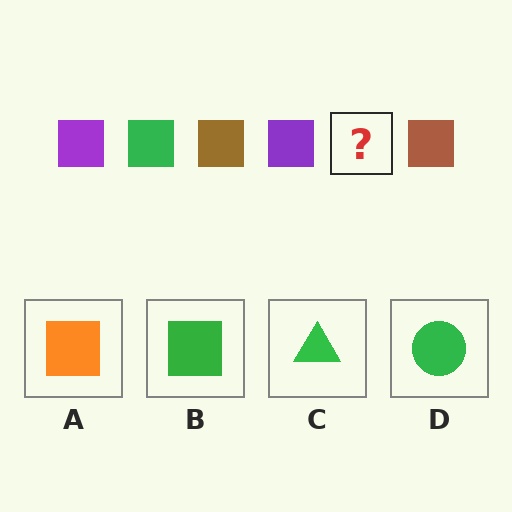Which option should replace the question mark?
Option B.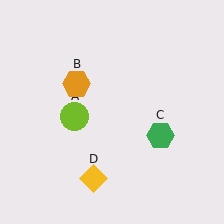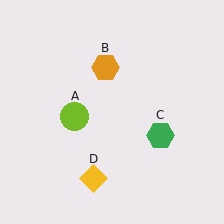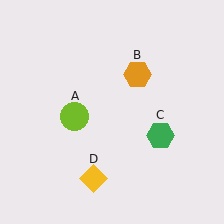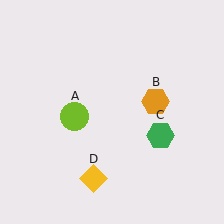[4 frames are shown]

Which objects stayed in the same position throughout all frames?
Lime circle (object A) and green hexagon (object C) and yellow diamond (object D) remained stationary.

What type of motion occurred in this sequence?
The orange hexagon (object B) rotated clockwise around the center of the scene.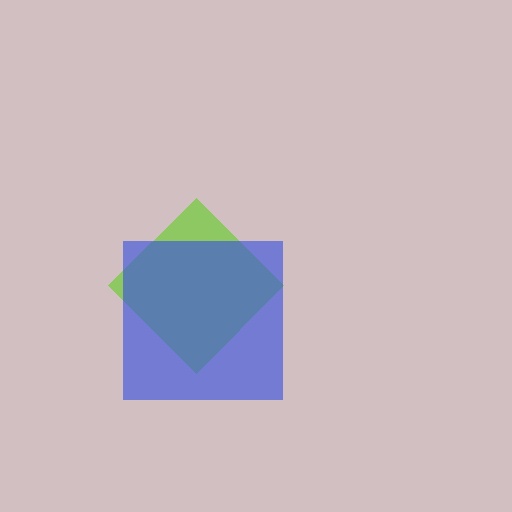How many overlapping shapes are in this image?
There are 2 overlapping shapes in the image.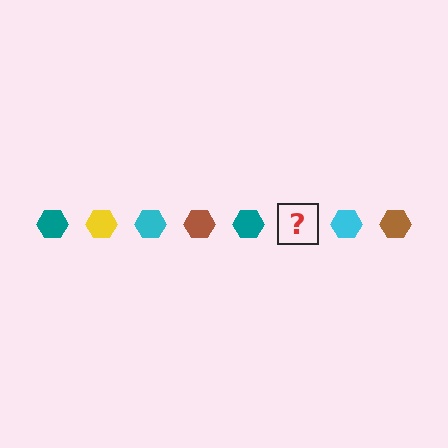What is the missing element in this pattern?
The missing element is a yellow hexagon.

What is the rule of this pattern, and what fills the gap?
The rule is that the pattern cycles through teal, yellow, cyan, brown hexagons. The gap should be filled with a yellow hexagon.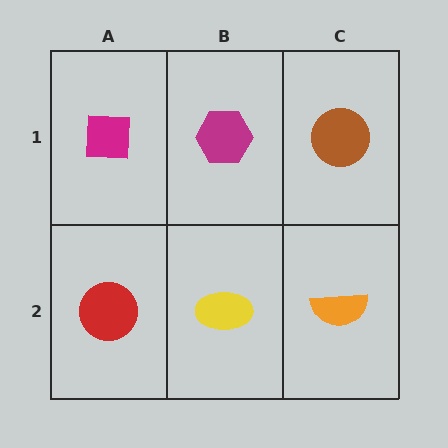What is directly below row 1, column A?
A red circle.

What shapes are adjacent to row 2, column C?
A brown circle (row 1, column C), a yellow ellipse (row 2, column B).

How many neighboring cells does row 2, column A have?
2.